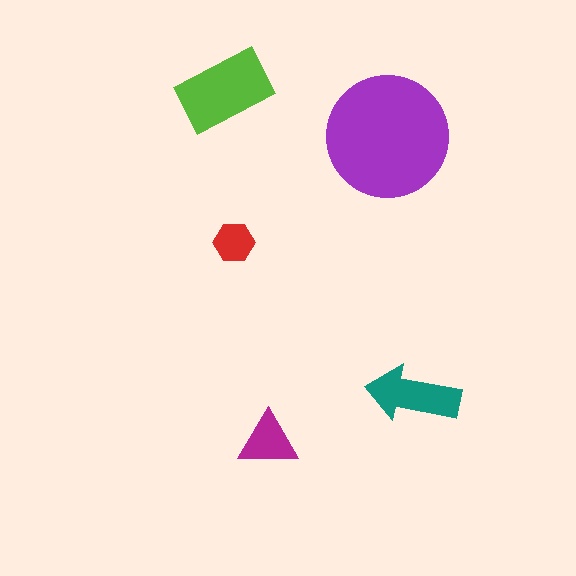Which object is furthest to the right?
The teal arrow is rightmost.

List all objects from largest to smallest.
The purple circle, the lime rectangle, the teal arrow, the magenta triangle, the red hexagon.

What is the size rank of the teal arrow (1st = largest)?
3rd.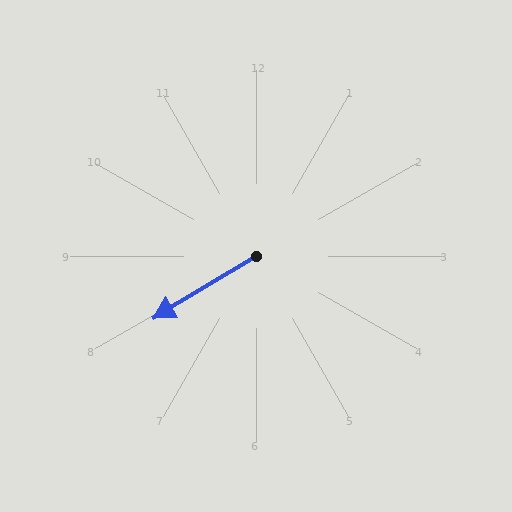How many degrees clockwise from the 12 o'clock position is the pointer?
Approximately 239 degrees.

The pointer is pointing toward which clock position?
Roughly 8 o'clock.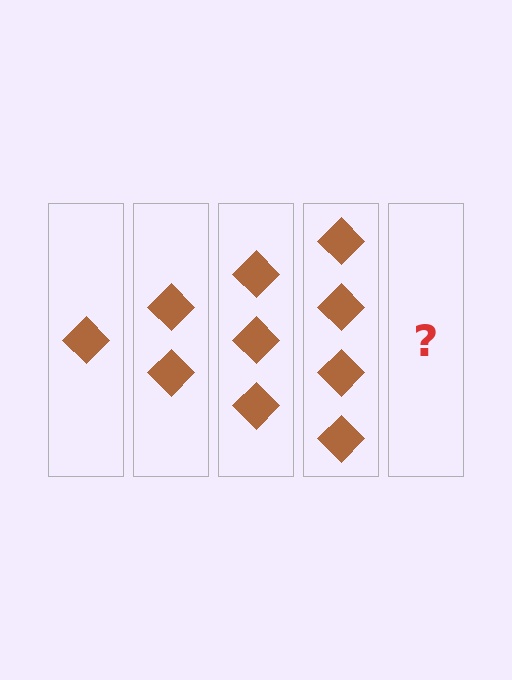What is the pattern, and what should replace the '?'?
The pattern is that each step adds one more diamond. The '?' should be 5 diamonds.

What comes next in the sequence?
The next element should be 5 diamonds.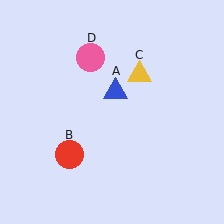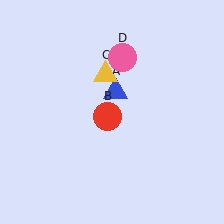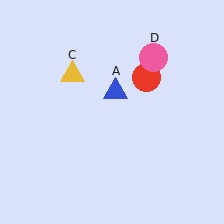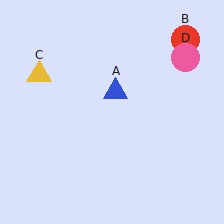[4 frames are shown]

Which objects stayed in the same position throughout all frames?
Blue triangle (object A) remained stationary.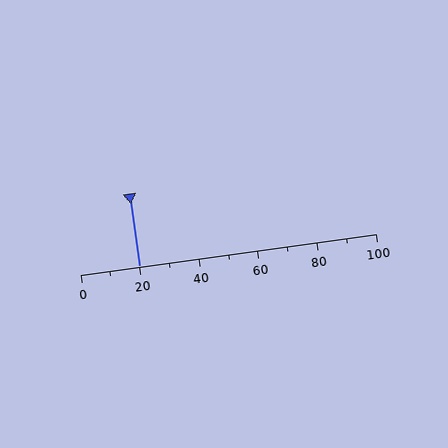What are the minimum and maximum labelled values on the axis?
The axis runs from 0 to 100.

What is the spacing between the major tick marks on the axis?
The major ticks are spaced 20 apart.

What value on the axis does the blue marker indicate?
The marker indicates approximately 20.